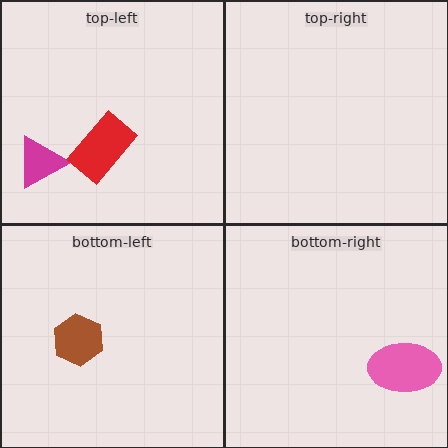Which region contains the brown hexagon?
The bottom-left region.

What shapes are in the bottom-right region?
The pink ellipse.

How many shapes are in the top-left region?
2.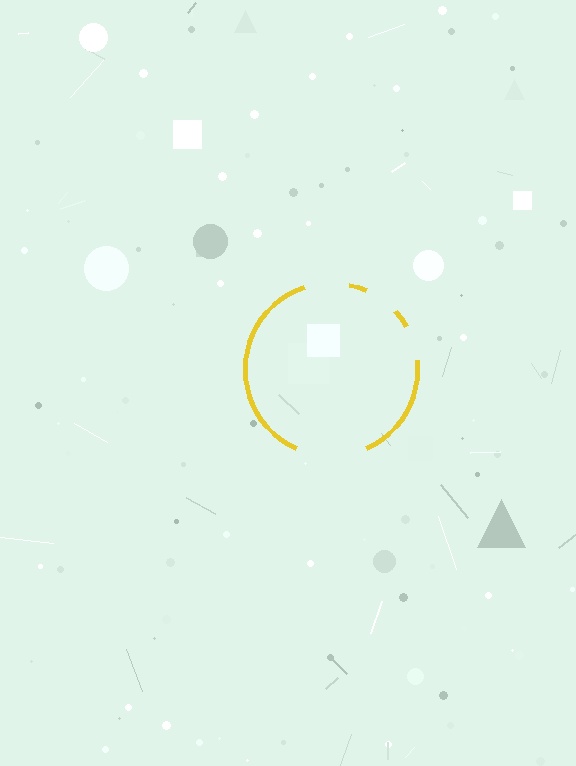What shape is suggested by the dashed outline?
The dashed outline suggests a circle.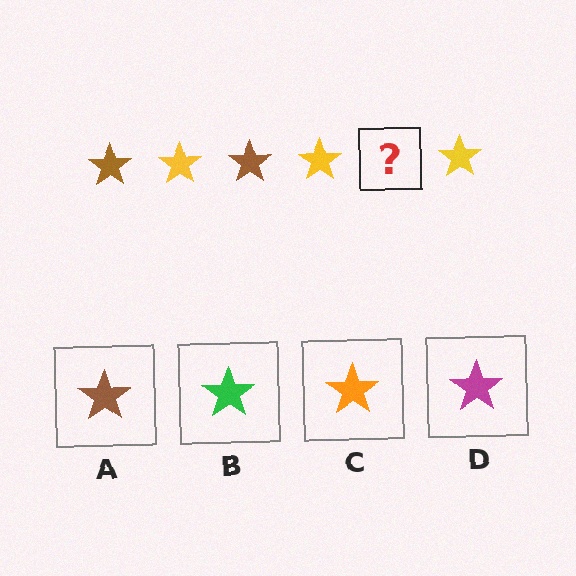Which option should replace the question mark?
Option A.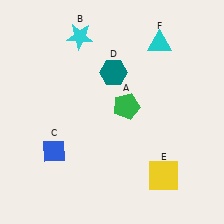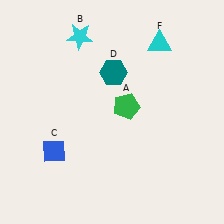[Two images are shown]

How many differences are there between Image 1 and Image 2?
There is 1 difference between the two images.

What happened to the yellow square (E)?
The yellow square (E) was removed in Image 2. It was in the bottom-right area of Image 1.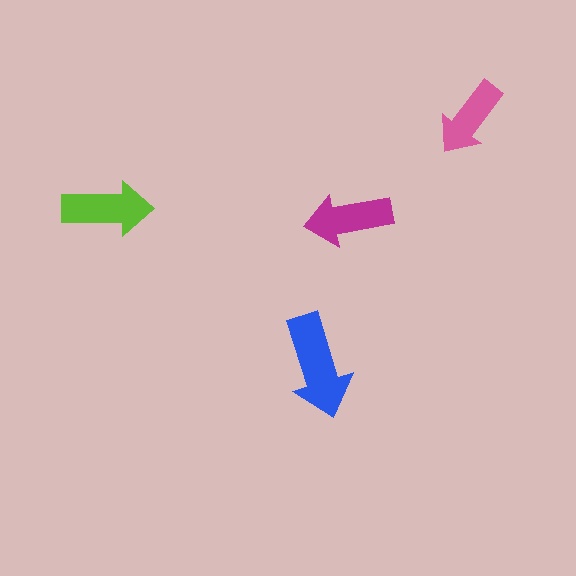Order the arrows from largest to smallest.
the blue one, the lime one, the magenta one, the pink one.